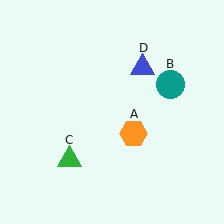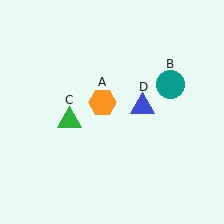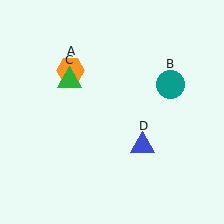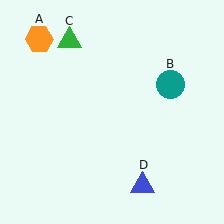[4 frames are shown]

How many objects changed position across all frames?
3 objects changed position: orange hexagon (object A), green triangle (object C), blue triangle (object D).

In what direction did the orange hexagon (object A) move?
The orange hexagon (object A) moved up and to the left.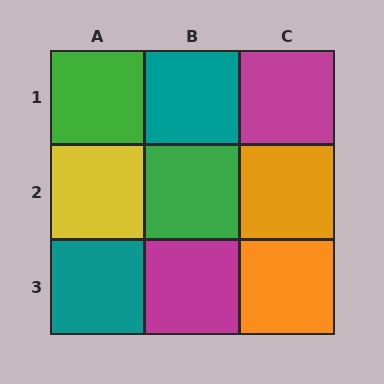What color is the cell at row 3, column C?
Orange.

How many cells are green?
2 cells are green.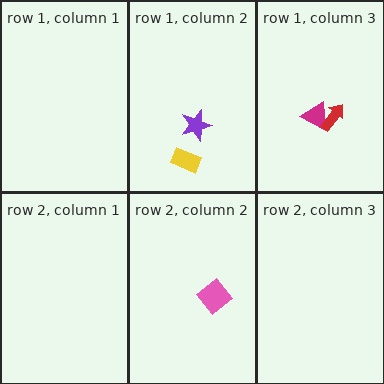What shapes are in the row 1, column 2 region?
The purple star, the yellow rectangle.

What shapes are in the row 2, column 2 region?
The pink diamond.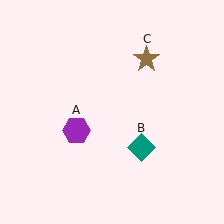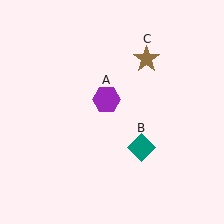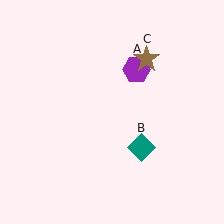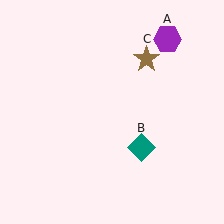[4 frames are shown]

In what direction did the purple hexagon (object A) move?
The purple hexagon (object A) moved up and to the right.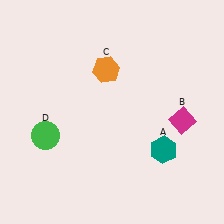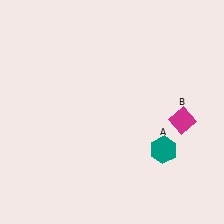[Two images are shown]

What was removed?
The green circle (D), the orange hexagon (C) were removed in Image 2.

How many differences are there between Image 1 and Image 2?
There are 2 differences between the two images.